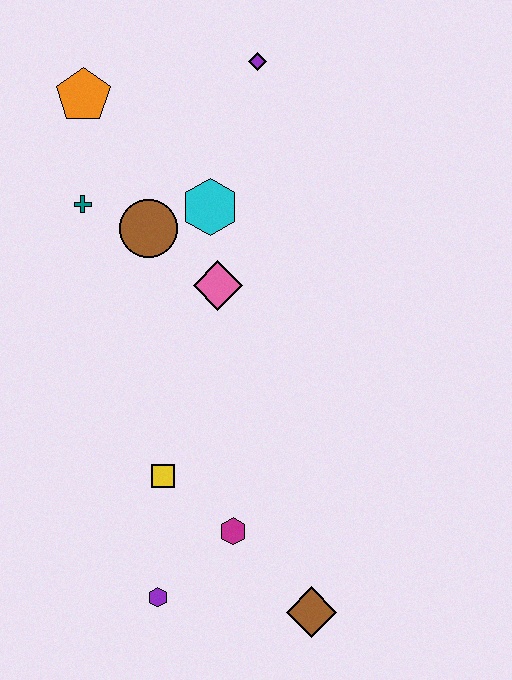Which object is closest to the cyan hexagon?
The brown circle is closest to the cyan hexagon.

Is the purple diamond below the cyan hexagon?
No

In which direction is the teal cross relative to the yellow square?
The teal cross is above the yellow square.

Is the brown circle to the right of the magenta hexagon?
No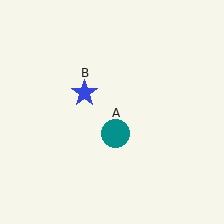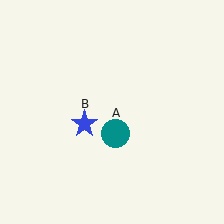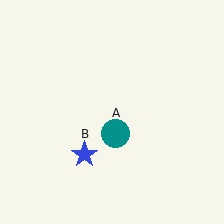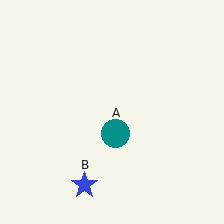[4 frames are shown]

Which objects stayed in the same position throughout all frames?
Teal circle (object A) remained stationary.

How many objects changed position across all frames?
1 object changed position: blue star (object B).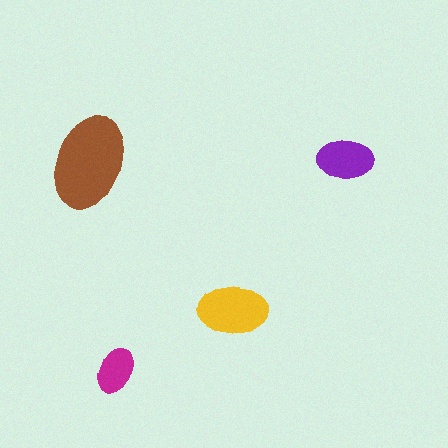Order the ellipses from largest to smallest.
the brown one, the yellow one, the purple one, the magenta one.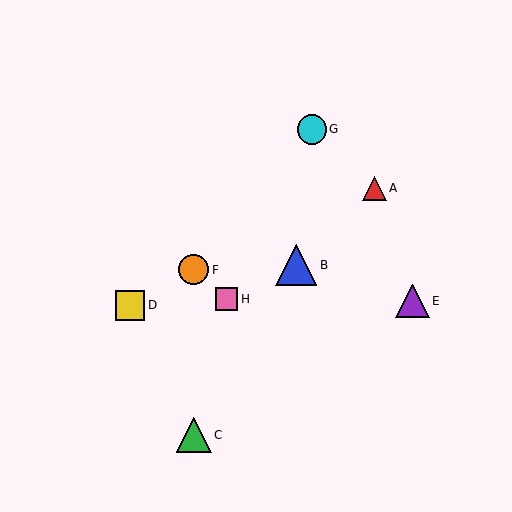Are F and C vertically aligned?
Yes, both are at x≈194.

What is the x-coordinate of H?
Object H is at x≈227.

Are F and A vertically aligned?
No, F is at x≈194 and A is at x≈374.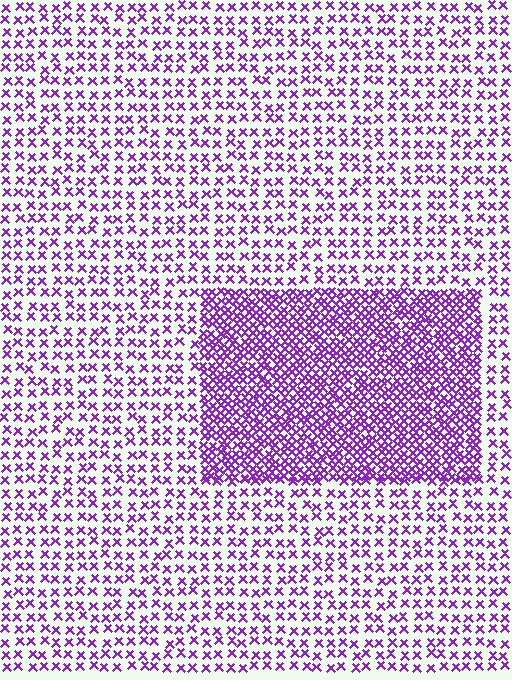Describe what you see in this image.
The image contains small purple elements arranged at two different densities. A rectangle-shaped region is visible where the elements are more densely packed than the surrounding area.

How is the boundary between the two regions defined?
The boundary is defined by a change in element density (approximately 2.4x ratio). All elements are the same color, size, and shape.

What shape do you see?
I see a rectangle.